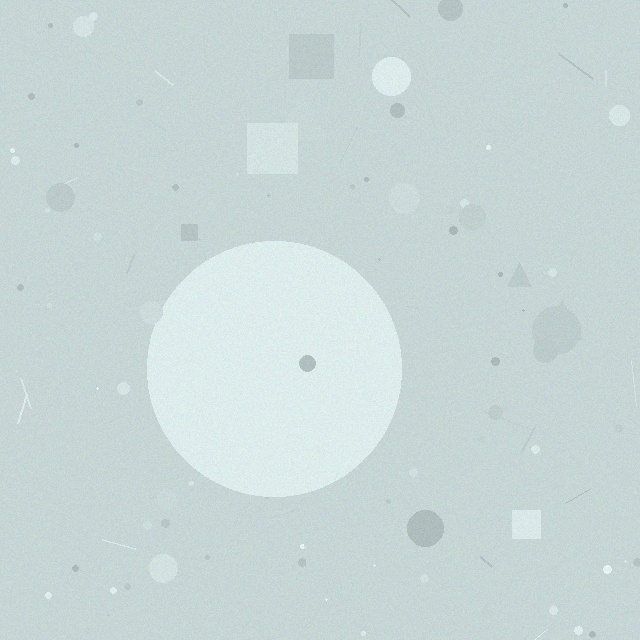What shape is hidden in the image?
A circle is hidden in the image.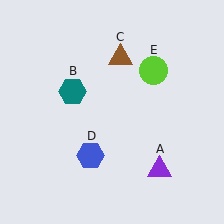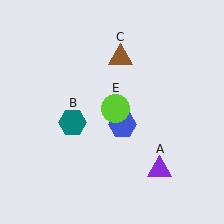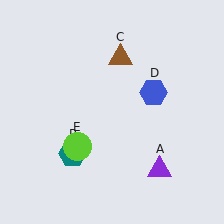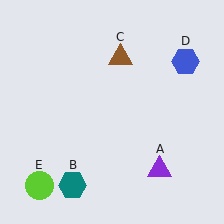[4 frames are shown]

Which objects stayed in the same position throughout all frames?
Purple triangle (object A) and brown triangle (object C) remained stationary.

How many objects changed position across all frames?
3 objects changed position: teal hexagon (object B), blue hexagon (object D), lime circle (object E).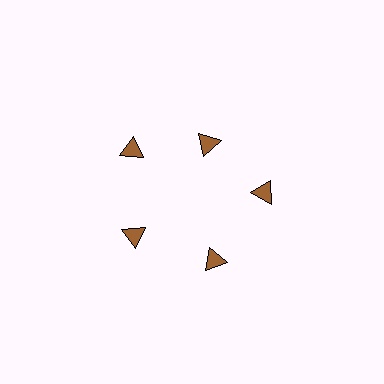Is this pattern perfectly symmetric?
No. The 5 brown triangles are arranged in a ring, but one element near the 1 o'clock position is pulled inward toward the center, breaking the 5-fold rotational symmetry.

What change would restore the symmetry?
The symmetry would be restored by moving it outward, back onto the ring so that all 5 triangles sit at equal angles and equal distance from the center.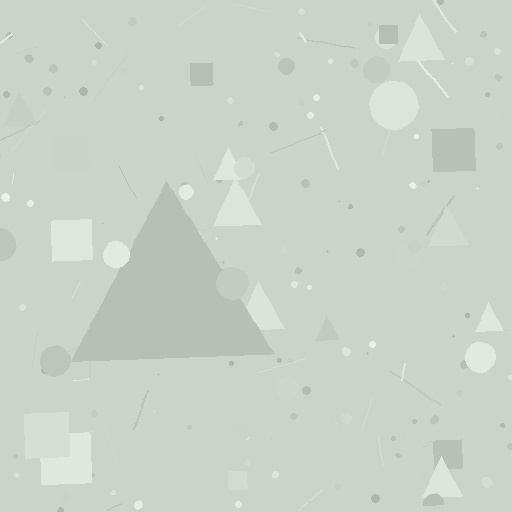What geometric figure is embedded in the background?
A triangle is embedded in the background.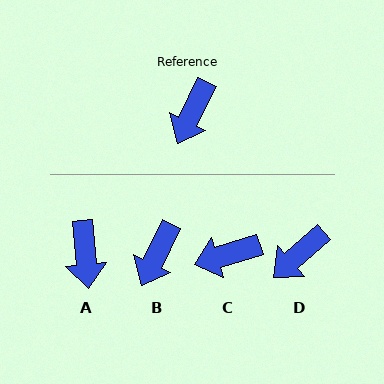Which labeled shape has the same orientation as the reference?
B.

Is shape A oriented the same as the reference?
No, it is off by about 31 degrees.